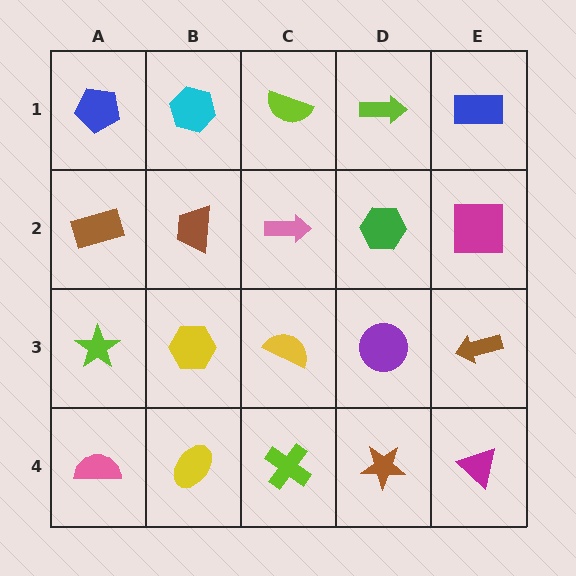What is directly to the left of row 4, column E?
A brown star.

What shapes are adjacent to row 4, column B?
A yellow hexagon (row 3, column B), a pink semicircle (row 4, column A), a lime cross (row 4, column C).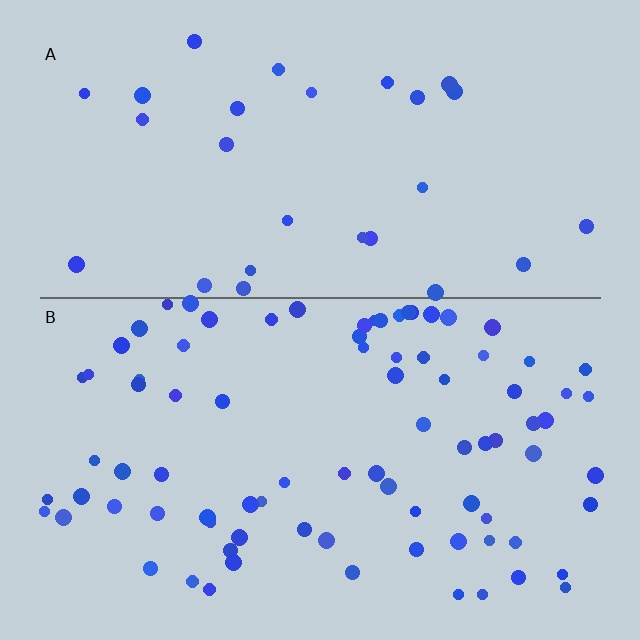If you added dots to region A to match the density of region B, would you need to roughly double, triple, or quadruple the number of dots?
Approximately triple.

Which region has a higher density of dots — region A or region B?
B (the bottom).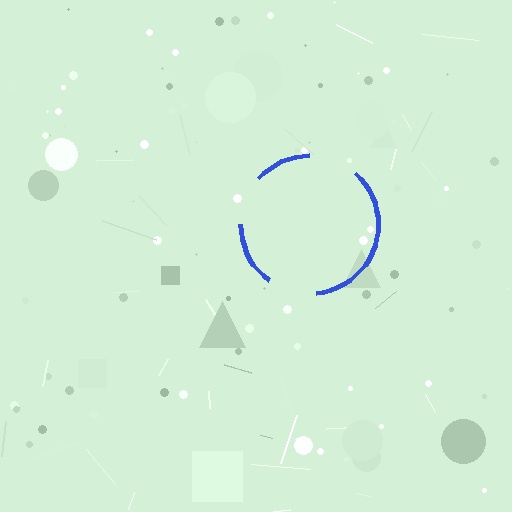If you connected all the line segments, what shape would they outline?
They would outline a circle.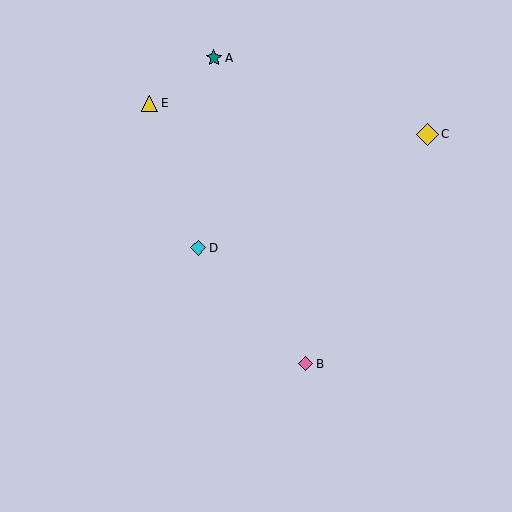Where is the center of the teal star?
The center of the teal star is at (214, 58).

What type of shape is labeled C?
Shape C is a yellow diamond.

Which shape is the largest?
The yellow diamond (labeled C) is the largest.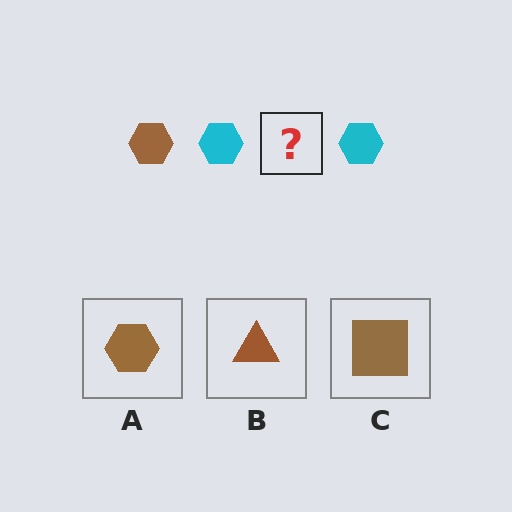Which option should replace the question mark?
Option A.